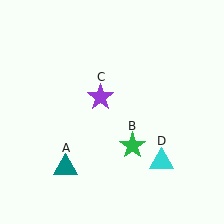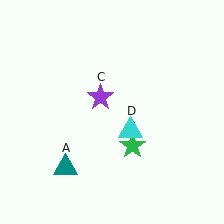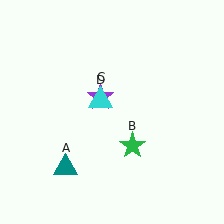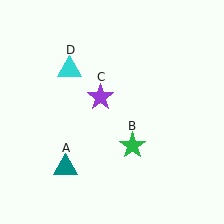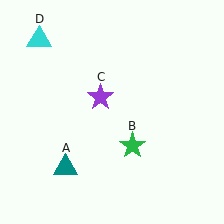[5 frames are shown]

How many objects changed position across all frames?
1 object changed position: cyan triangle (object D).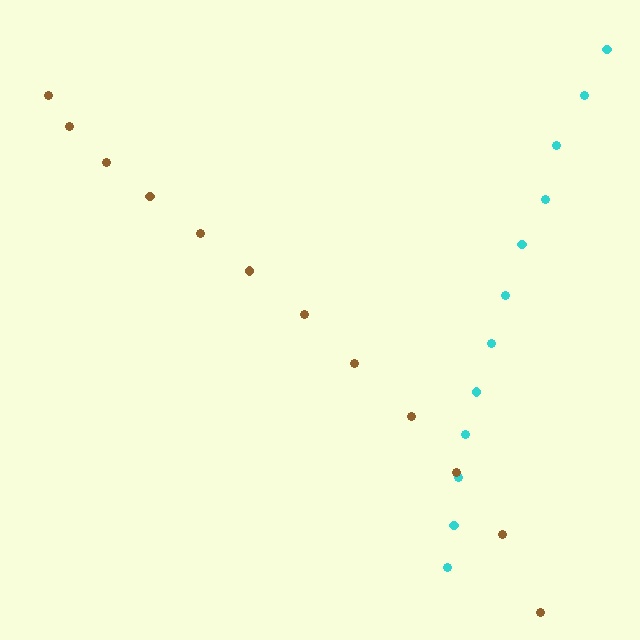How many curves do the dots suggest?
There are 2 distinct paths.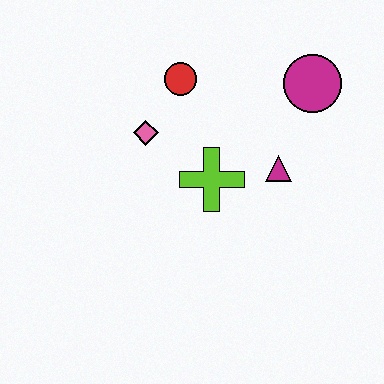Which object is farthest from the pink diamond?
The magenta circle is farthest from the pink diamond.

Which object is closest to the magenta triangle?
The lime cross is closest to the magenta triangle.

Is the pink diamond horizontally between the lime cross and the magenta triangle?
No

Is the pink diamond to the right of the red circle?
No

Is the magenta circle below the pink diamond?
No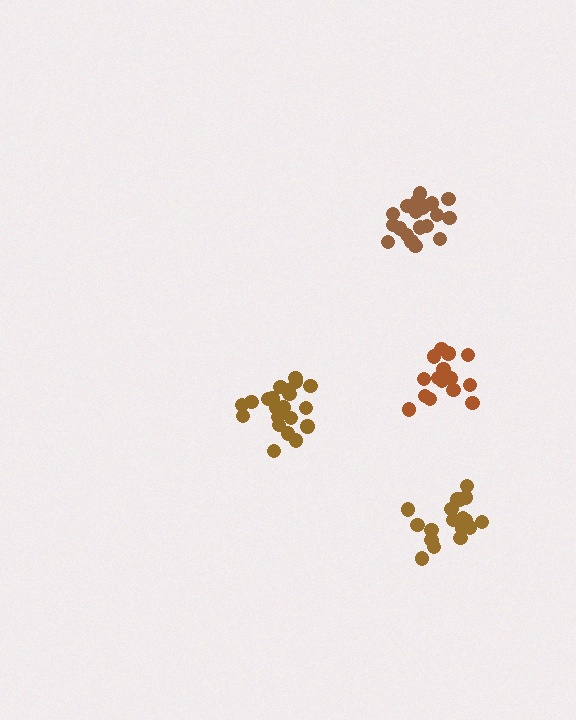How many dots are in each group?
Group 1: 21 dots, Group 2: 15 dots, Group 3: 20 dots, Group 4: 19 dots (75 total).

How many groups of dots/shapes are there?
There are 4 groups.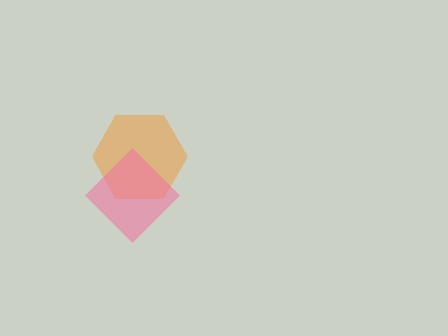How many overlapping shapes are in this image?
There are 2 overlapping shapes in the image.